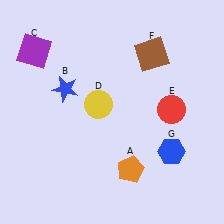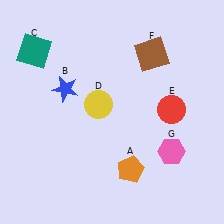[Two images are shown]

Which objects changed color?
C changed from purple to teal. G changed from blue to pink.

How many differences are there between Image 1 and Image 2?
There are 2 differences between the two images.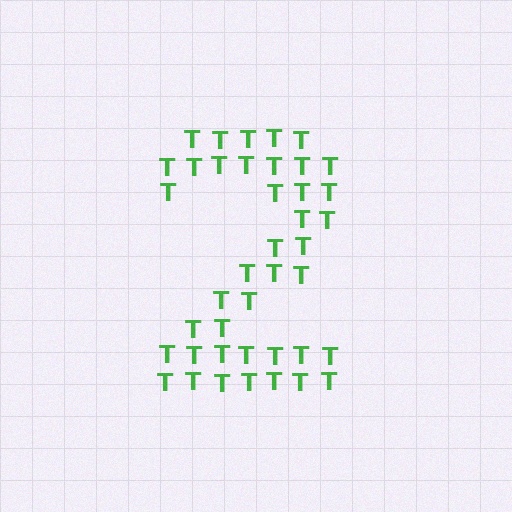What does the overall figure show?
The overall figure shows the digit 2.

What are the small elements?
The small elements are letter T's.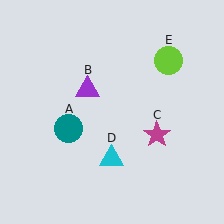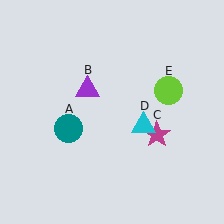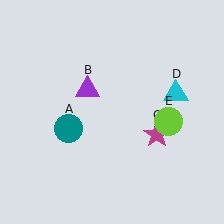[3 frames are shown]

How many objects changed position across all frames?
2 objects changed position: cyan triangle (object D), lime circle (object E).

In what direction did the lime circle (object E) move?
The lime circle (object E) moved down.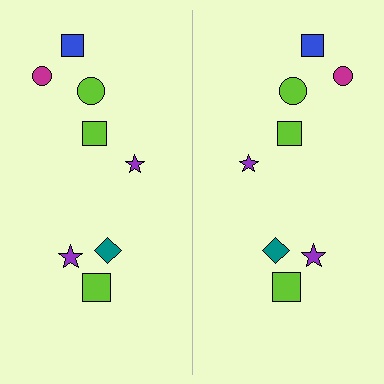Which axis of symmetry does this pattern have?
The pattern has a vertical axis of symmetry running through the center of the image.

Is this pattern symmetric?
Yes, this pattern has bilateral (reflection) symmetry.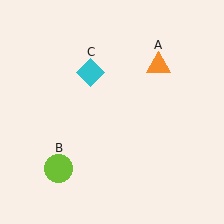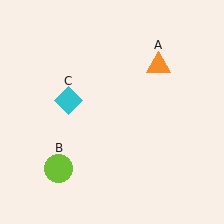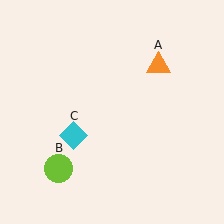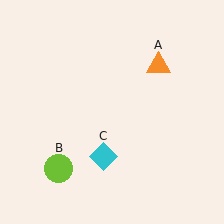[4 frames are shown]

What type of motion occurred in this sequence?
The cyan diamond (object C) rotated counterclockwise around the center of the scene.